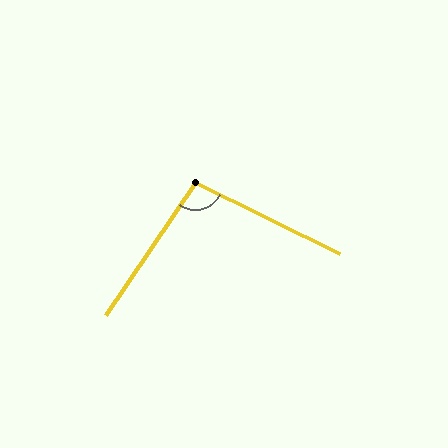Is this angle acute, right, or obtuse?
It is obtuse.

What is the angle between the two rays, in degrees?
Approximately 98 degrees.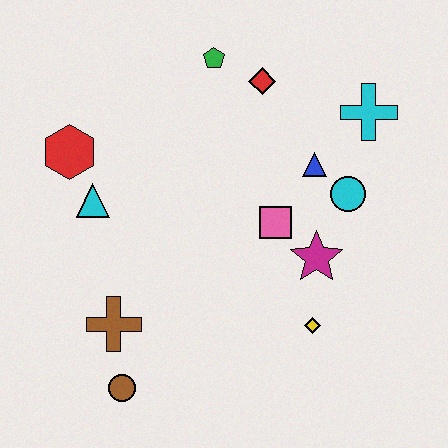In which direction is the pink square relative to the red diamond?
The pink square is below the red diamond.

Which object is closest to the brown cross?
The brown circle is closest to the brown cross.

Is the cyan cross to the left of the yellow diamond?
No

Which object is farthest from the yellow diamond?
The red hexagon is farthest from the yellow diamond.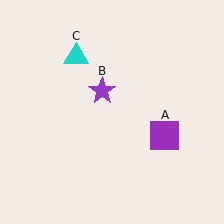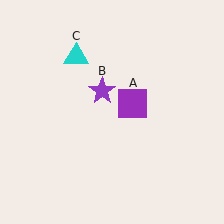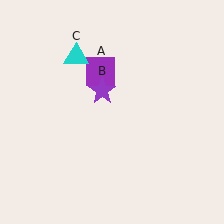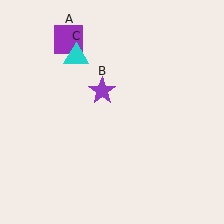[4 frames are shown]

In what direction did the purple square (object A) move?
The purple square (object A) moved up and to the left.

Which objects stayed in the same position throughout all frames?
Purple star (object B) and cyan triangle (object C) remained stationary.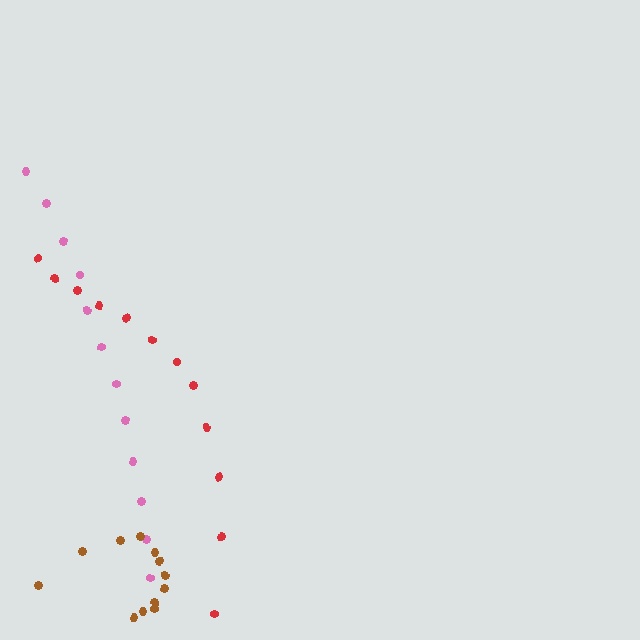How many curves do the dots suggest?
There are 3 distinct paths.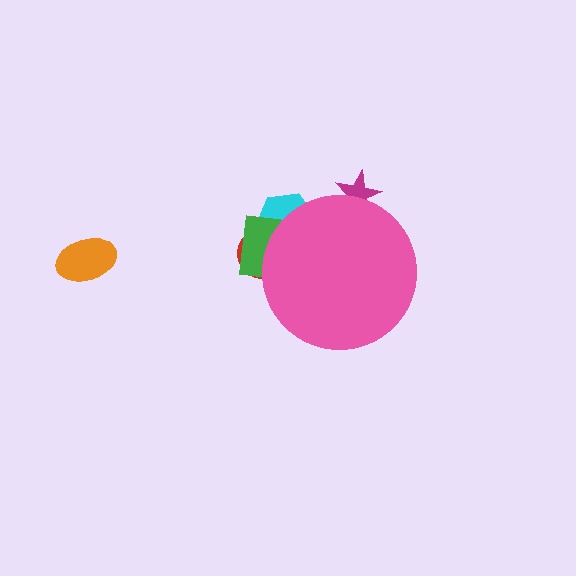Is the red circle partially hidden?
Yes, the red circle is partially hidden behind the pink circle.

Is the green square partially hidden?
Yes, the green square is partially hidden behind the pink circle.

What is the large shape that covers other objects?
A pink circle.